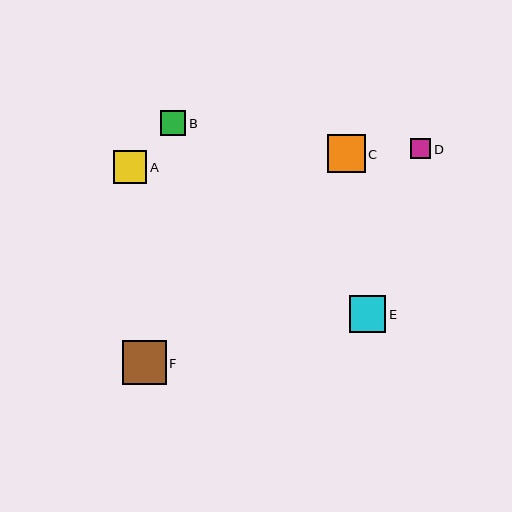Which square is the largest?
Square F is the largest with a size of approximately 44 pixels.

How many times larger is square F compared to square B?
Square F is approximately 1.8 times the size of square B.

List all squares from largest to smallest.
From largest to smallest: F, C, E, A, B, D.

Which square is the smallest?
Square D is the smallest with a size of approximately 20 pixels.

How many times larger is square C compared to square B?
Square C is approximately 1.5 times the size of square B.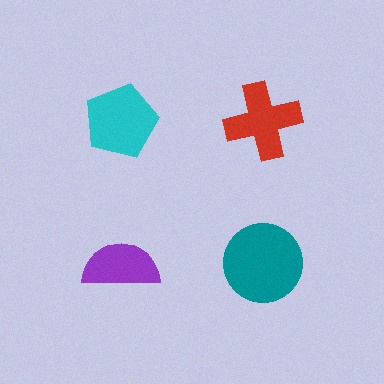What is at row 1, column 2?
A red cross.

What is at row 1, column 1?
A cyan pentagon.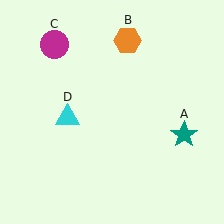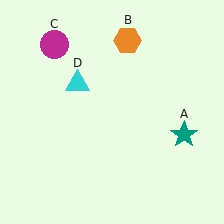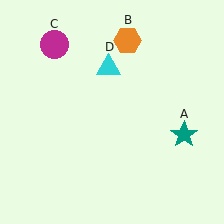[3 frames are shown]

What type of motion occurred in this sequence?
The cyan triangle (object D) rotated clockwise around the center of the scene.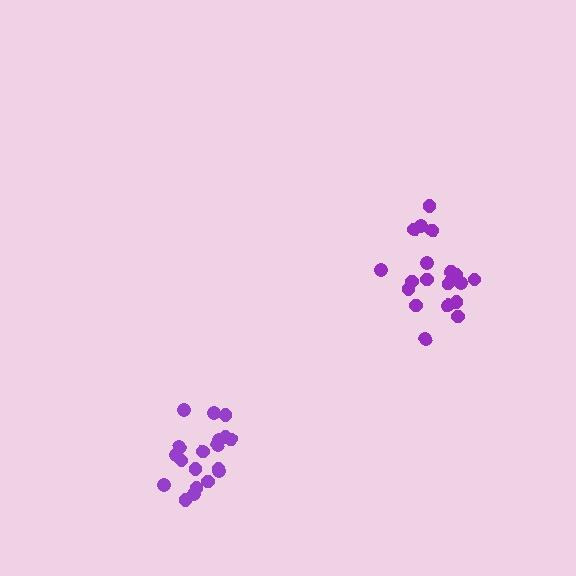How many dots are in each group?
Group 1: 19 dots, Group 2: 19 dots (38 total).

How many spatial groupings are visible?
There are 2 spatial groupings.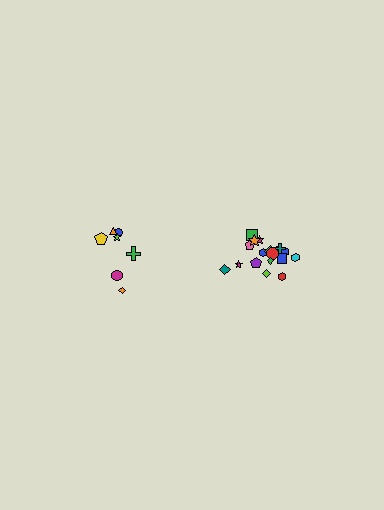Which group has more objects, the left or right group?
The right group.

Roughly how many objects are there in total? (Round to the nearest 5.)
Roughly 25 objects in total.